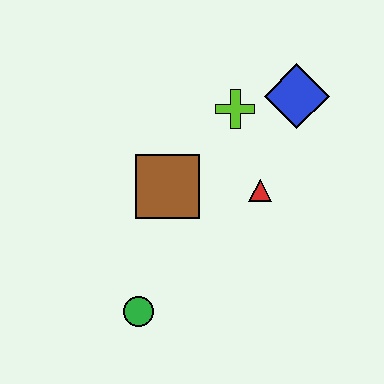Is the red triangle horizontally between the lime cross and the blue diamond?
Yes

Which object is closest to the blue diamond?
The lime cross is closest to the blue diamond.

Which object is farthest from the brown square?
The blue diamond is farthest from the brown square.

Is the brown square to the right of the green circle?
Yes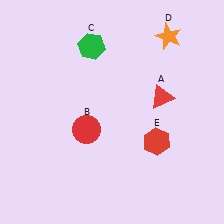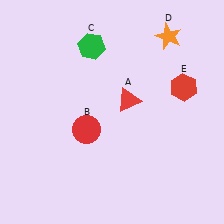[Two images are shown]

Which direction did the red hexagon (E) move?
The red hexagon (E) moved up.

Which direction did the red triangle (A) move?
The red triangle (A) moved left.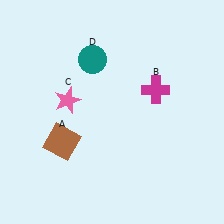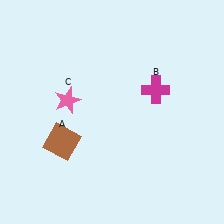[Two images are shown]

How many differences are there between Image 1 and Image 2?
There is 1 difference between the two images.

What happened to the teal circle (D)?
The teal circle (D) was removed in Image 2. It was in the top-left area of Image 1.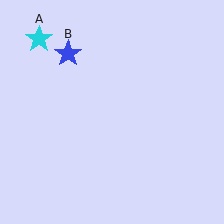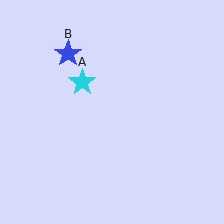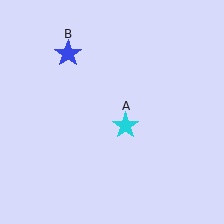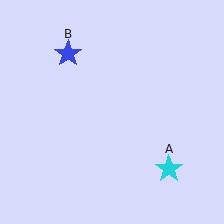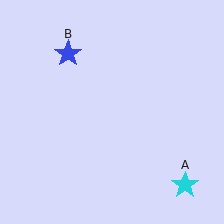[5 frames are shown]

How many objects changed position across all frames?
1 object changed position: cyan star (object A).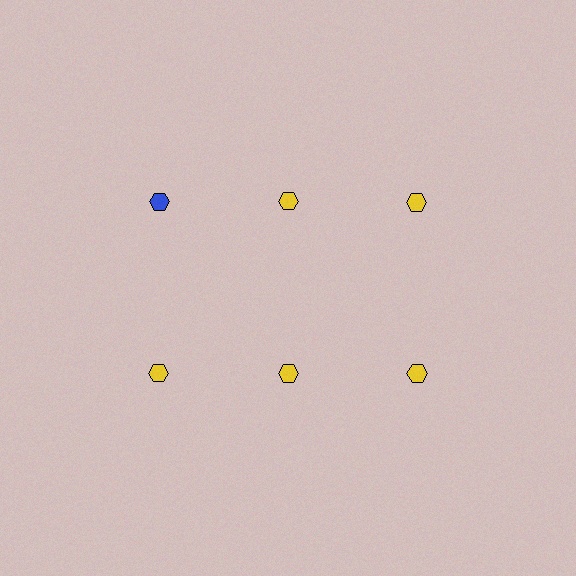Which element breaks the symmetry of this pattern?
The blue hexagon in the top row, leftmost column breaks the symmetry. All other shapes are yellow hexagons.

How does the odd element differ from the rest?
It has a different color: blue instead of yellow.